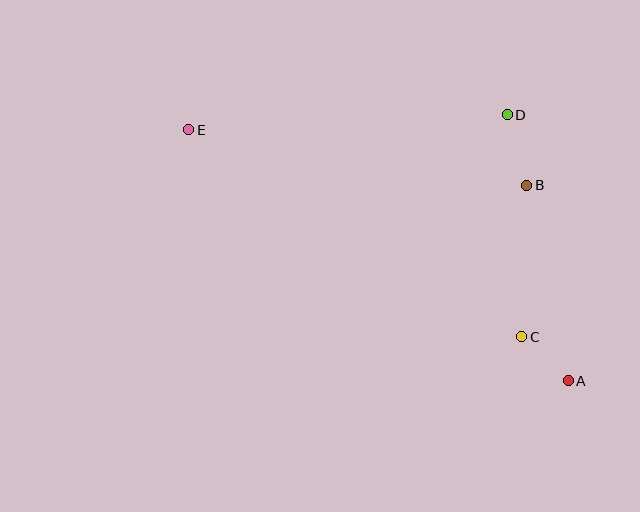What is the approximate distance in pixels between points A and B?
The distance between A and B is approximately 200 pixels.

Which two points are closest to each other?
Points A and C are closest to each other.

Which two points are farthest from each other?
Points A and E are farthest from each other.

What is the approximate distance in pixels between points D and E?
The distance between D and E is approximately 319 pixels.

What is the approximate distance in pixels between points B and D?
The distance between B and D is approximately 73 pixels.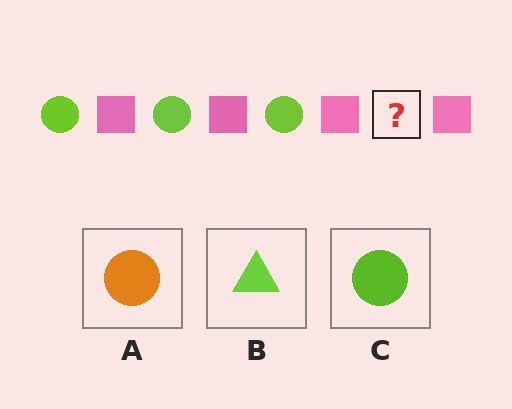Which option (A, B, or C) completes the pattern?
C.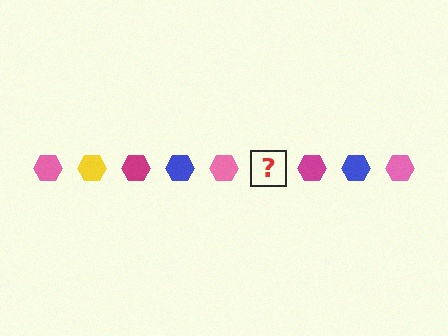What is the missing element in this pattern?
The missing element is a yellow hexagon.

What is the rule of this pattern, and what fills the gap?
The rule is that the pattern cycles through pink, yellow, magenta, blue hexagons. The gap should be filled with a yellow hexagon.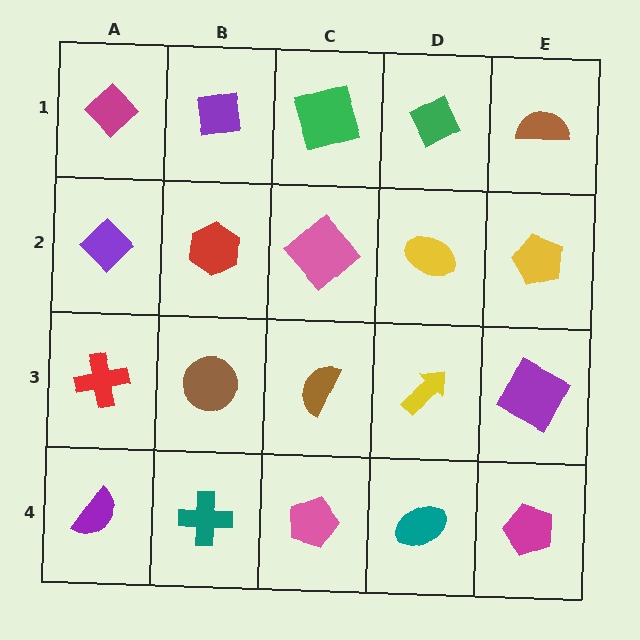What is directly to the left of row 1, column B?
A magenta diamond.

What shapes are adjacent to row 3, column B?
A red hexagon (row 2, column B), a teal cross (row 4, column B), a red cross (row 3, column A), a brown semicircle (row 3, column C).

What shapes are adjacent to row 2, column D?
A green diamond (row 1, column D), a yellow arrow (row 3, column D), a pink diamond (row 2, column C), a yellow pentagon (row 2, column E).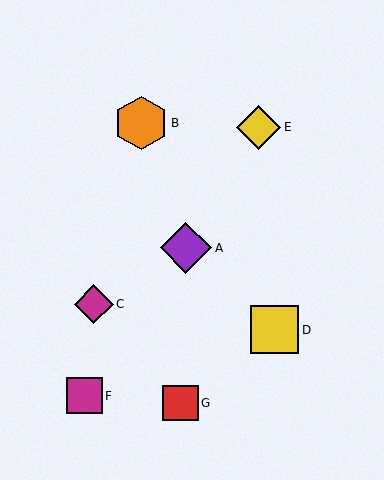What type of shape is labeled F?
Shape F is a magenta square.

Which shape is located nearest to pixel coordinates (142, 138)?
The orange hexagon (labeled B) at (141, 123) is nearest to that location.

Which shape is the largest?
The orange hexagon (labeled B) is the largest.